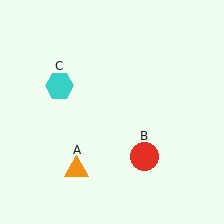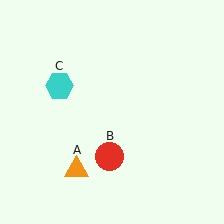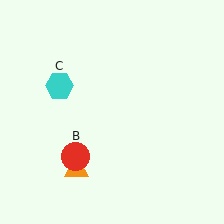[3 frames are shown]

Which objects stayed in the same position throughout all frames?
Orange triangle (object A) and cyan hexagon (object C) remained stationary.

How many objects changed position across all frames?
1 object changed position: red circle (object B).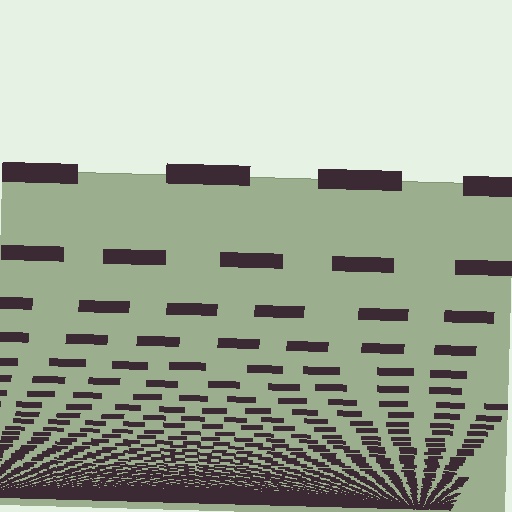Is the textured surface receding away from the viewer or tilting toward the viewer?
The surface appears to tilt toward the viewer. Texture elements get larger and sparser toward the top.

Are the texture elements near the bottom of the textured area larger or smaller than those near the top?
Smaller. The gradient is inverted — elements near the bottom are smaller and denser.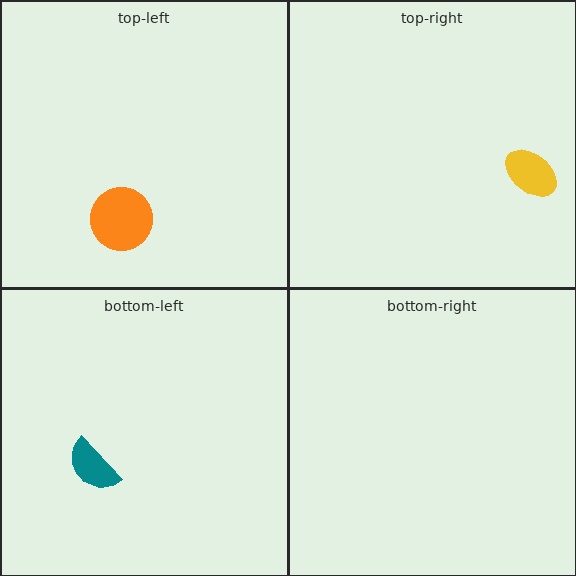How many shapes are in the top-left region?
1.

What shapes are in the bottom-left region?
The teal semicircle.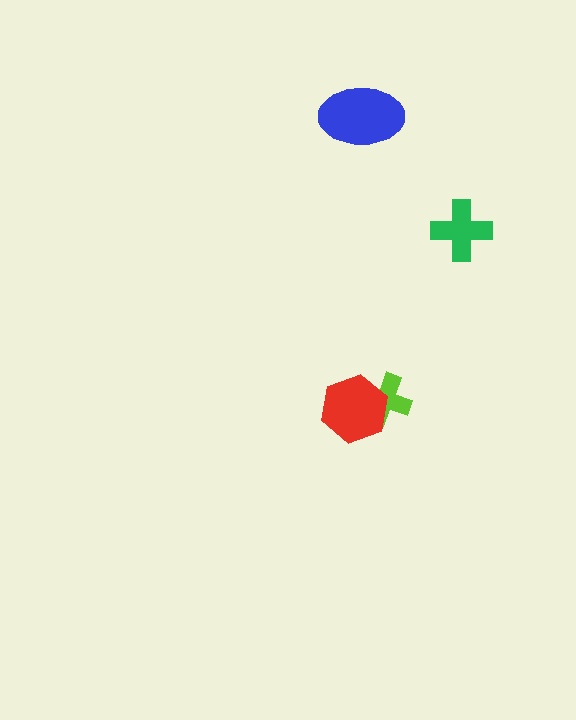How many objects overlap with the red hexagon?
1 object overlaps with the red hexagon.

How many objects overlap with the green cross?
0 objects overlap with the green cross.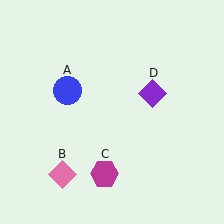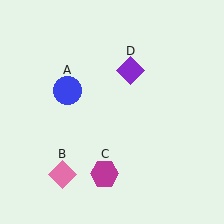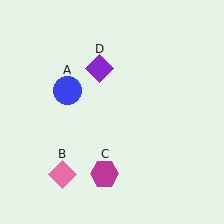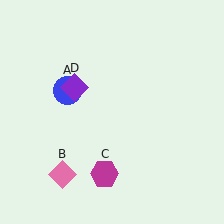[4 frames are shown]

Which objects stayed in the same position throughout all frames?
Blue circle (object A) and pink diamond (object B) and magenta hexagon (object C) remained stationary.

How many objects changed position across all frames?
1 object changed position: purple diamond (object D).